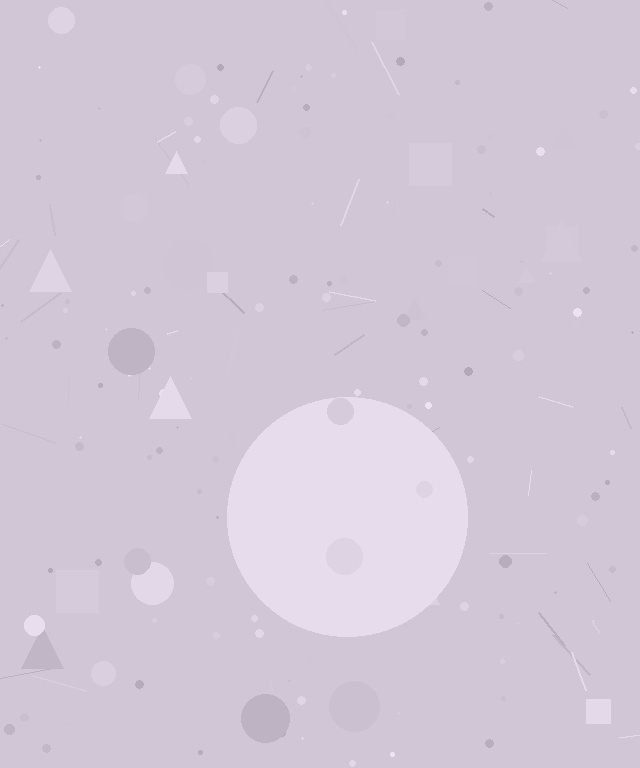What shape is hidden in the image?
A circle is hidden in the image.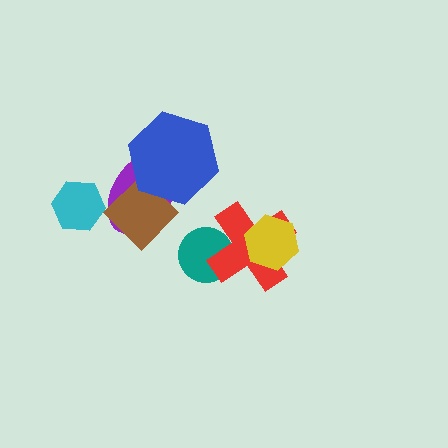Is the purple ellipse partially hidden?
Yes, it is partially covered by another shape.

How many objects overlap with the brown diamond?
2 objects overlap with the brown diamond.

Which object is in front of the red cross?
The yellow hexagon is in front of the red cross.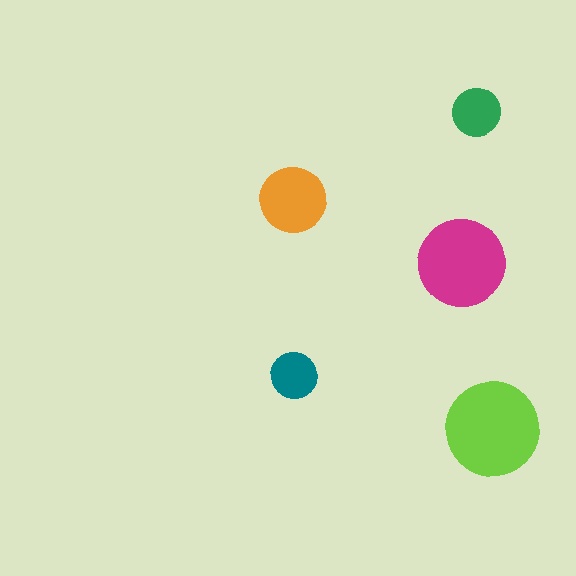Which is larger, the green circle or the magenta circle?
The magenta one.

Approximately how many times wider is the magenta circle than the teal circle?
About 2 times wider.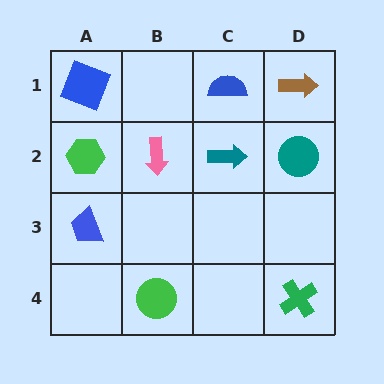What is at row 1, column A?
A blue square.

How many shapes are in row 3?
1 shape.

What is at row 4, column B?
A green circle.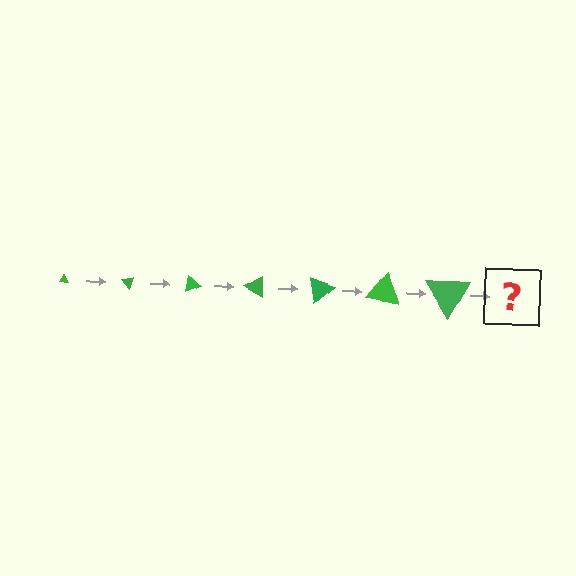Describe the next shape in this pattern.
It should be a triangle, larger than the previous one and rotated 350 degrees from the start.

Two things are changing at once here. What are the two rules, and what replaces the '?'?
The two rules are that the triangle grows larger each step and it rotates 50 degrees each step. The '?' should be a triangle, larger than the previous one and rotated 350 degrees from the start.